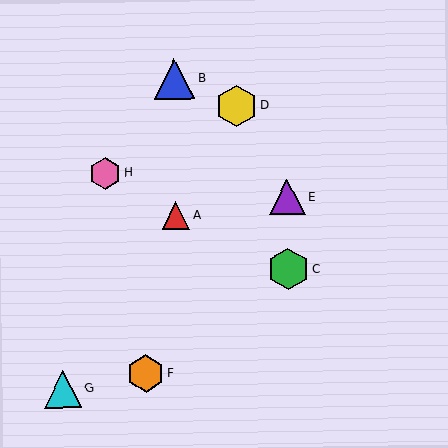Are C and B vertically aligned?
No, C is at x≈288 and B is at x≈174.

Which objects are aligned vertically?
Objects C, E are aligned vertically.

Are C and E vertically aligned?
Yes, both are at x≈288.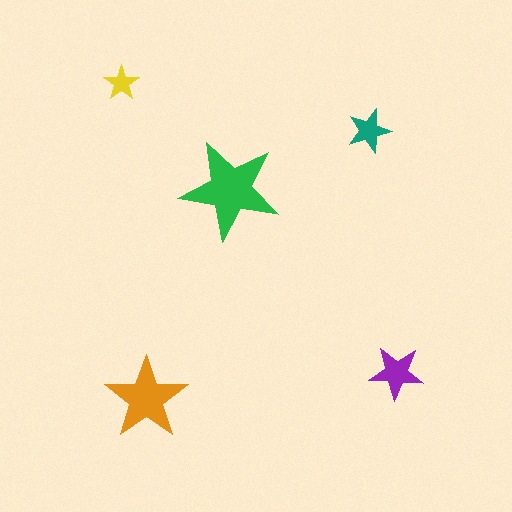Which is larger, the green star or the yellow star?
The green one.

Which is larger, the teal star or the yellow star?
The teal one.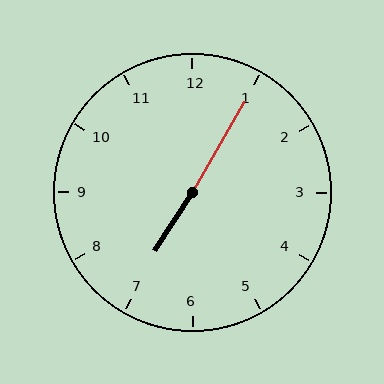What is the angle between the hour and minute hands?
Approximately 178 degrees.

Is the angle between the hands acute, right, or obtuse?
It is obtuse.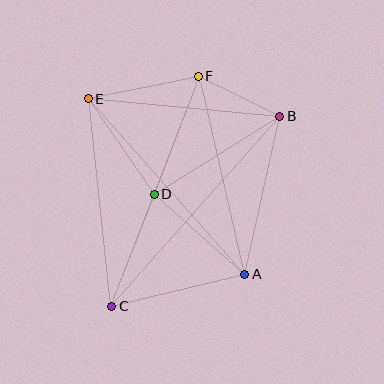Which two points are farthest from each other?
Points B and C are farthest from each other.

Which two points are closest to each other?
Points B and F are closest to each other.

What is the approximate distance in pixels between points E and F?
The distance between E and F is approximately 113 pixels.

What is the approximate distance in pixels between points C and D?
The distance between C and D is approximately 120 pixels.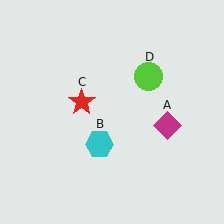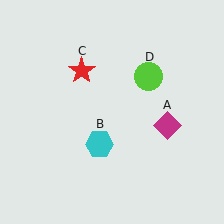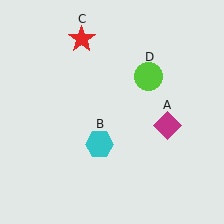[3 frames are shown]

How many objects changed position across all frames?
1 object changed position: red star (object C).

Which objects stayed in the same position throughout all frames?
Magenta diamond (object A) and cyan hexagon (object B) and lime circle (object D) remained stationary.